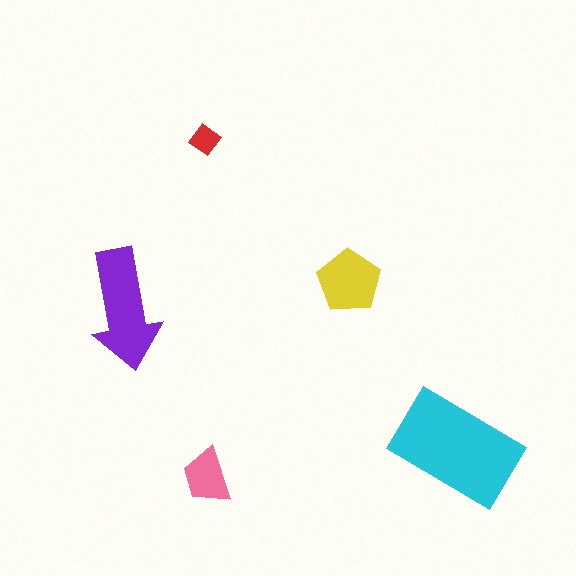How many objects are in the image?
There are 5 objects in the image.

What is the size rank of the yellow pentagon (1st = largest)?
3rd.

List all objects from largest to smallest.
The cyan rectangle, the purple arrow, the yellow pentagon, the pink trapezoid, the red diamond.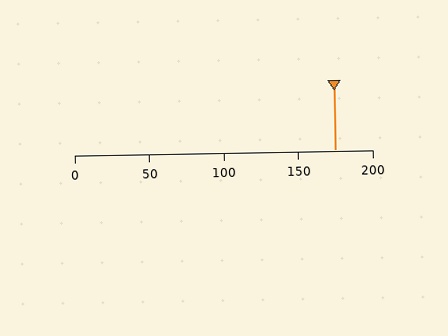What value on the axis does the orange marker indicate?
The marker indicates approximately 175.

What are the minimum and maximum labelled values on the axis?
The axis runs from 0 to 200.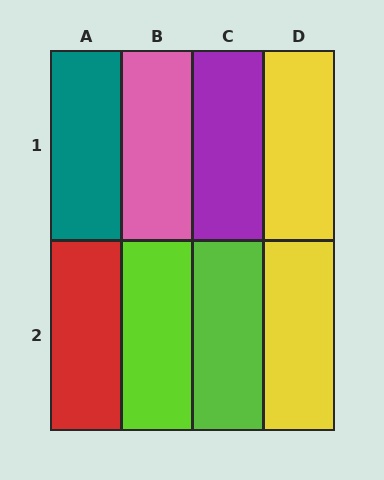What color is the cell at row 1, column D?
Yellow.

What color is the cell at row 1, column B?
Pink.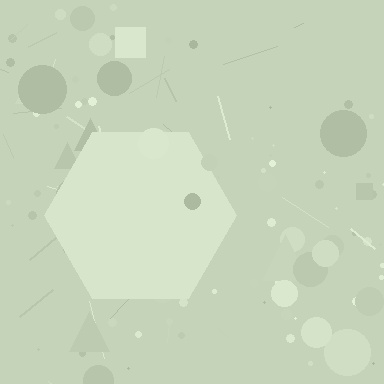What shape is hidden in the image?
A hexagon is hidden in the image.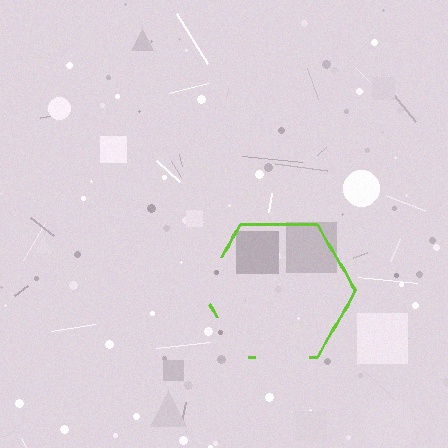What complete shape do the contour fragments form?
The contour fragments form a hexagon.